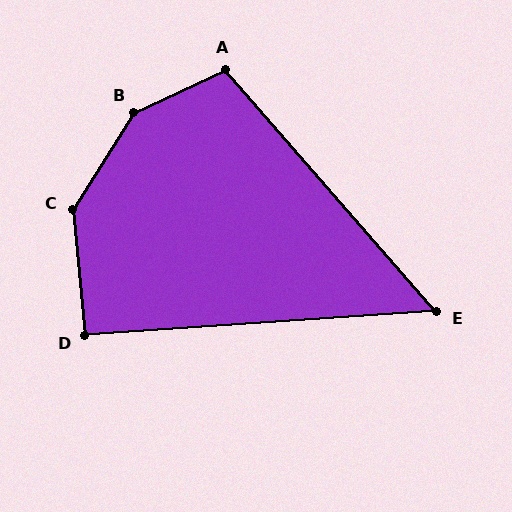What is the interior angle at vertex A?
Approximately 106 degrees (obtuse).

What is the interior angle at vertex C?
Approximately 143 degrees (obtuse).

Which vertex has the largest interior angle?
B, at approximately 147 degrees.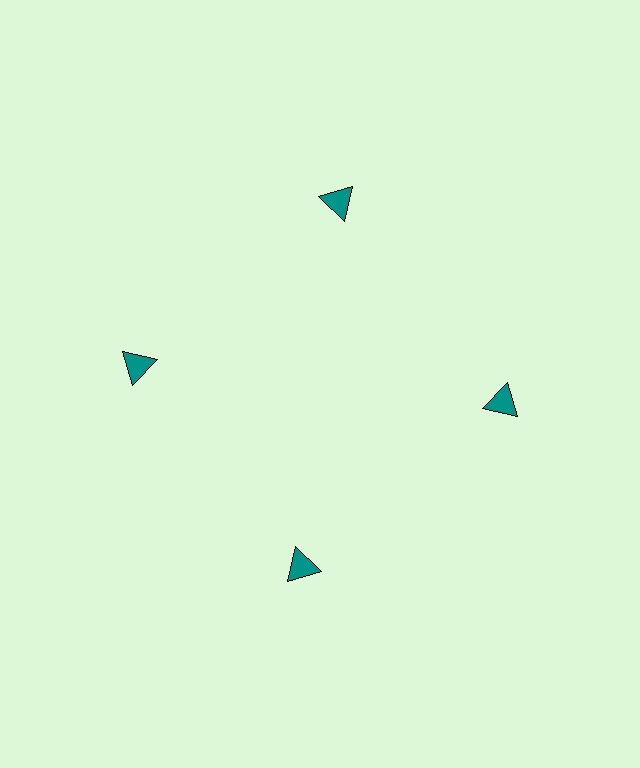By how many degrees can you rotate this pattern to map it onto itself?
The pattern maps onto itself every 90 degrees of rotation.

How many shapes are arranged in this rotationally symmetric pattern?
There are 4 shapes, arranged in 4 groups of 1.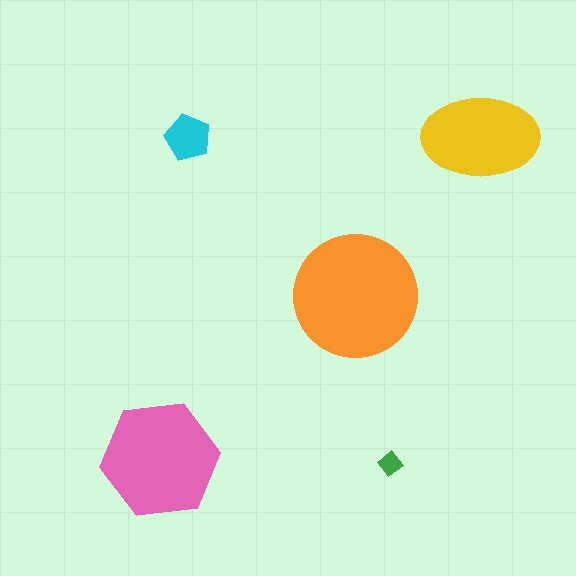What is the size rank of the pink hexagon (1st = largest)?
2nd.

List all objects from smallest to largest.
The green diamond, the cyan pentagon, the yellow ellipse, the pink hexagon, the orange circle.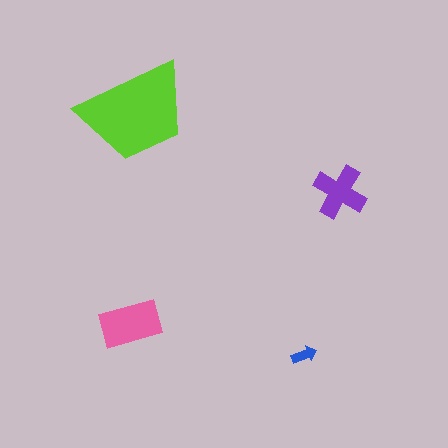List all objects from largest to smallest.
The lime trapezoid, the pink rectangle, the purple cross, the blue arrow.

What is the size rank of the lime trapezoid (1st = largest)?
1st.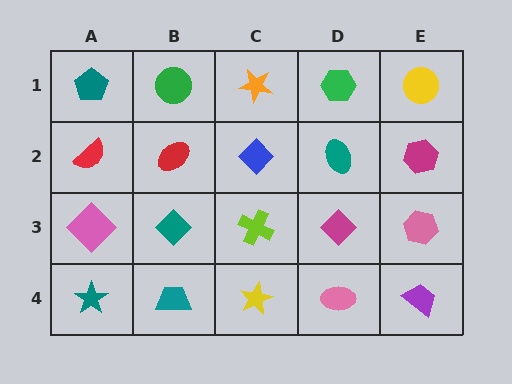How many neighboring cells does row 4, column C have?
3.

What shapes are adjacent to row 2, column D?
A green hexagon (row 1, column D), a magenta diamond (row 3, column D), a blue diamond (row 2, column C), a magenta hexagon (row 2, column E).